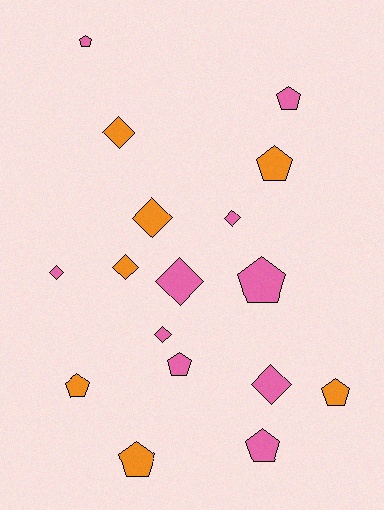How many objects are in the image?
There are 17 objects.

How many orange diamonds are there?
There are 3 orange diamonds.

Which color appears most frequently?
Pink, with 10 objects.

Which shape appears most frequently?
Pentagon, with 9 objects.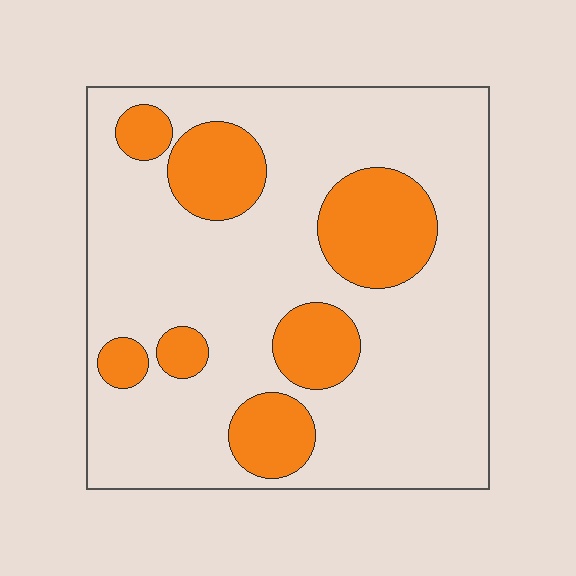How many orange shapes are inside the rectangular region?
7.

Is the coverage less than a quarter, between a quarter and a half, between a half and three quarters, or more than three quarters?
Less than a quarter.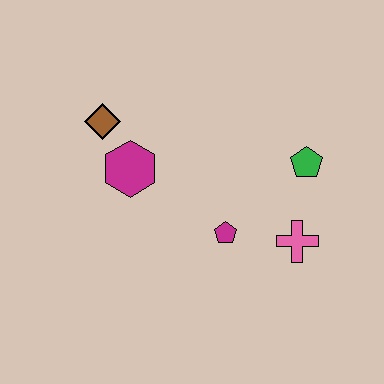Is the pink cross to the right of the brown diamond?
Yes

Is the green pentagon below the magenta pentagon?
No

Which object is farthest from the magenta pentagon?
The brown diamond is farthest from the magenta pentagon.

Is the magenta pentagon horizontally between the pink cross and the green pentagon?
No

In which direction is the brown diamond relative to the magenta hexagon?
The brown diamond is above the magenta hexagon.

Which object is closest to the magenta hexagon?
The brown diamond is closest to the magenta hexagon.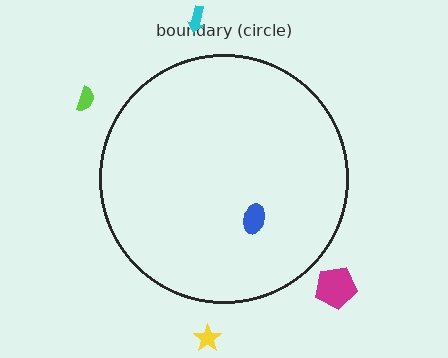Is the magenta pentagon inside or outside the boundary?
Outside.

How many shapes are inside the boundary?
1 inside, 4 outside.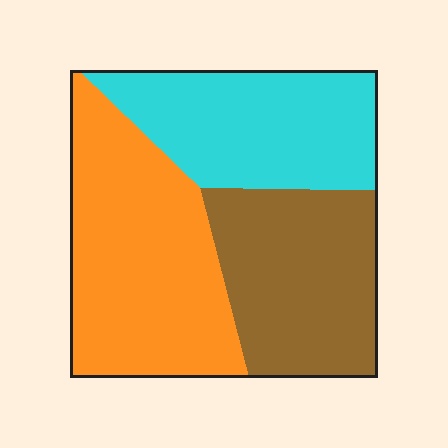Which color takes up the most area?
Orange, at roughly 40%.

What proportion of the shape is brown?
Brown covers about 30% of the shape.